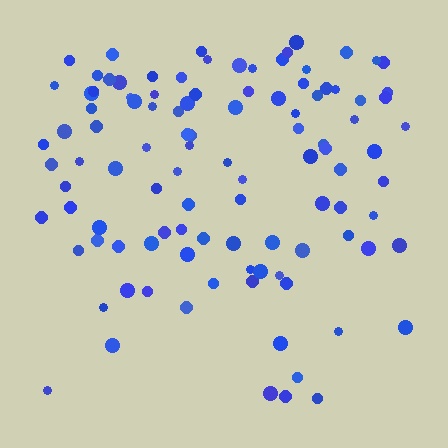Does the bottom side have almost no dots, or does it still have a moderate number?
Still a moderate number, just noticeably fewer than the top.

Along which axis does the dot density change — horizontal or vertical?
Vertical.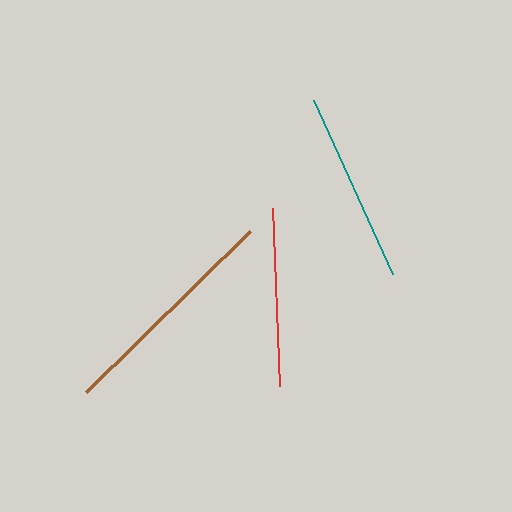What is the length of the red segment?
The red segment is approximately 178 pixels long.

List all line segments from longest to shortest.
From longest to shortest: brown, teal, red.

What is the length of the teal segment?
The teal segment is approximately 191 pixels long.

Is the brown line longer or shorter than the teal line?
The brown line is longer than the teal line.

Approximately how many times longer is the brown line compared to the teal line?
The brown line is approximately 1.2 times the length of the teal line.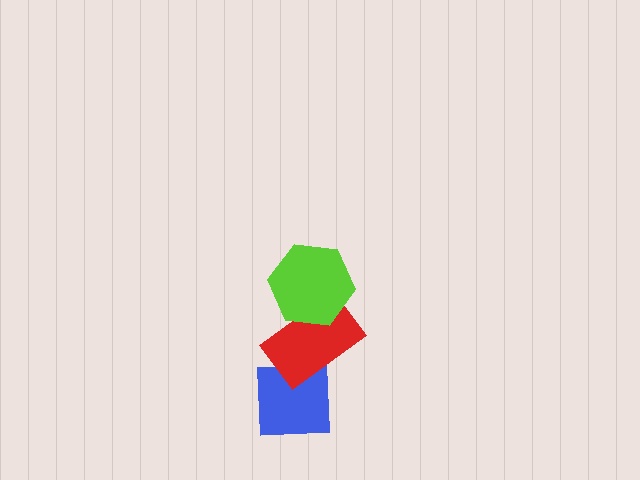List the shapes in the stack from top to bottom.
From top to bottom: the lime hexagon, the red rectangle, the blue square.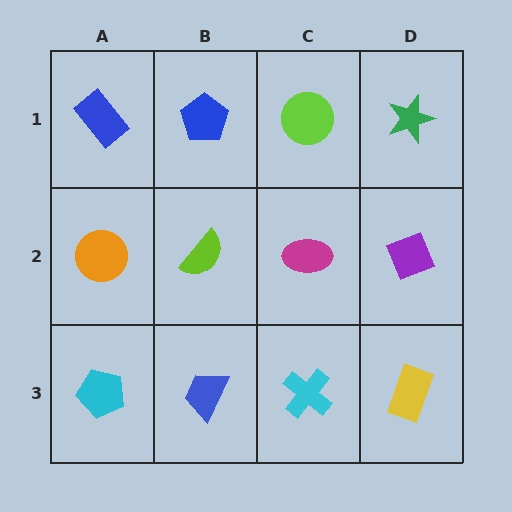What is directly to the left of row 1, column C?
A blue pentagon.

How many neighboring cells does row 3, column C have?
3.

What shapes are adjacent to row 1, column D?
A purple diamond (row 2, column D), a lime circle (row 1, column C).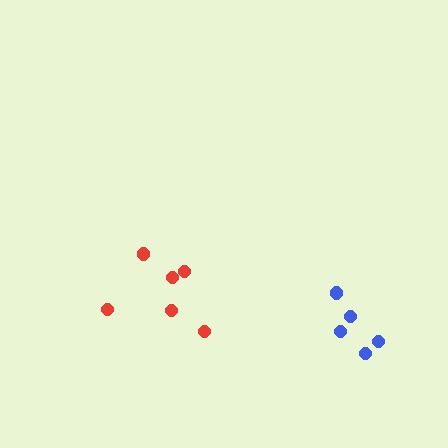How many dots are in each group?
Group 1: 5 dots, Group 2: 6 dots (11 total).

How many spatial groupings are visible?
There are 2 spatial groupings.